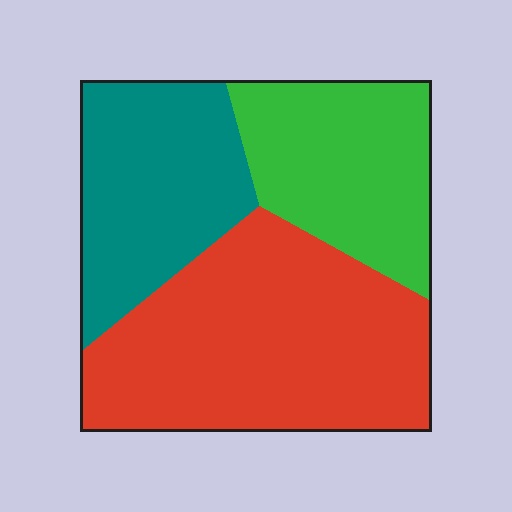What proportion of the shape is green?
Green takes up about one quarter (1/4) of the shape.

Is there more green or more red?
Red.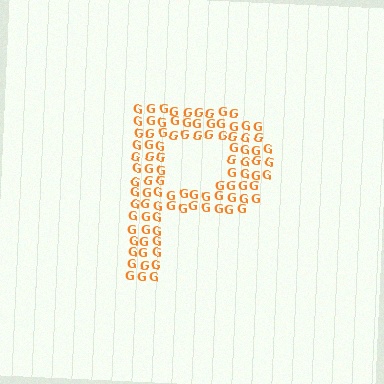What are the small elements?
The small elements are letter G's.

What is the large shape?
The large shape is the letter P.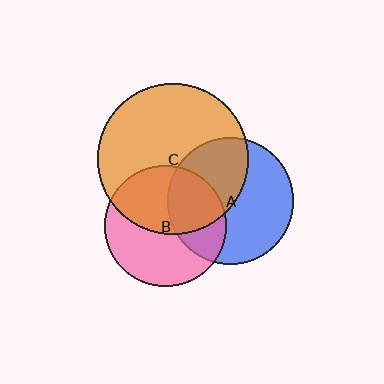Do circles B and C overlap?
Yes.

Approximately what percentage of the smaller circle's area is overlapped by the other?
Approximately 50%.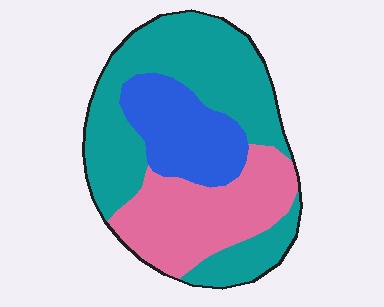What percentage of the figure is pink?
Pink covers around 30% of the figure.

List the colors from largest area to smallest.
From largest to smallest: teal, pink, blue.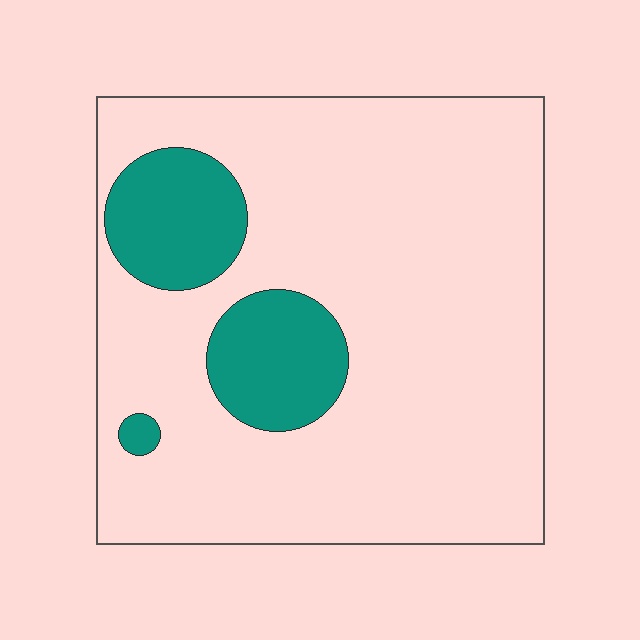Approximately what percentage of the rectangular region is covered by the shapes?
Approximately 15%.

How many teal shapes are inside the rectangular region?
3.